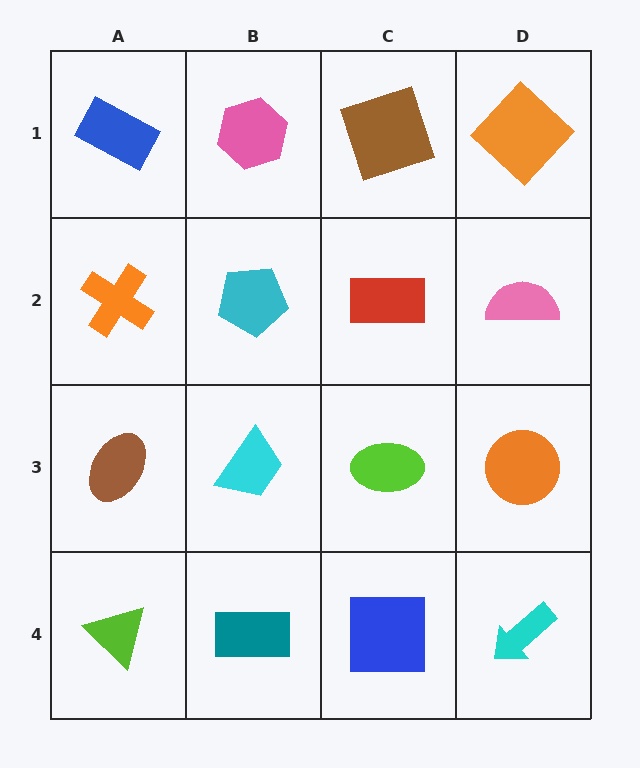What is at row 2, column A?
An orange cross.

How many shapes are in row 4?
4 shapes.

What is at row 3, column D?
An orange circle.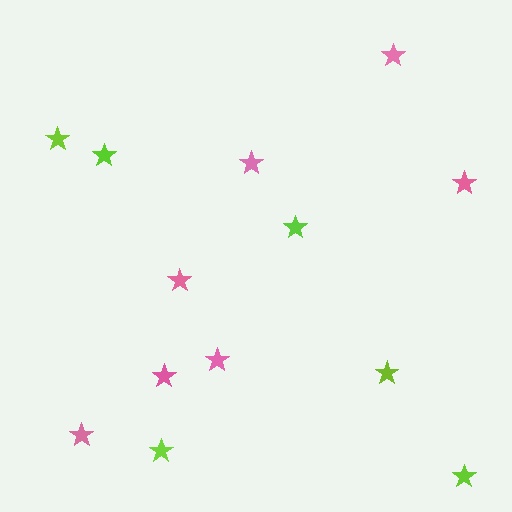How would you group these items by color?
There are 2 groups: one group of pink stars (7) and one group of lime stars (6).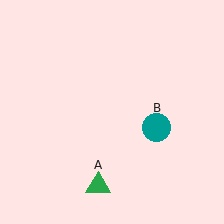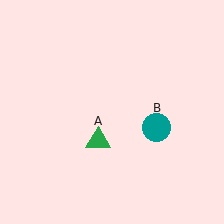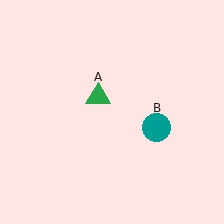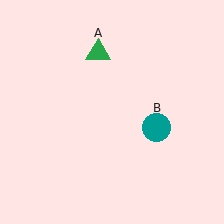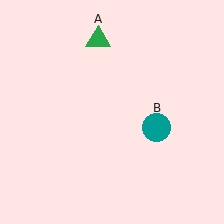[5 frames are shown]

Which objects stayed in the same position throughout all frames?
Teal circle (object B) remained stationary.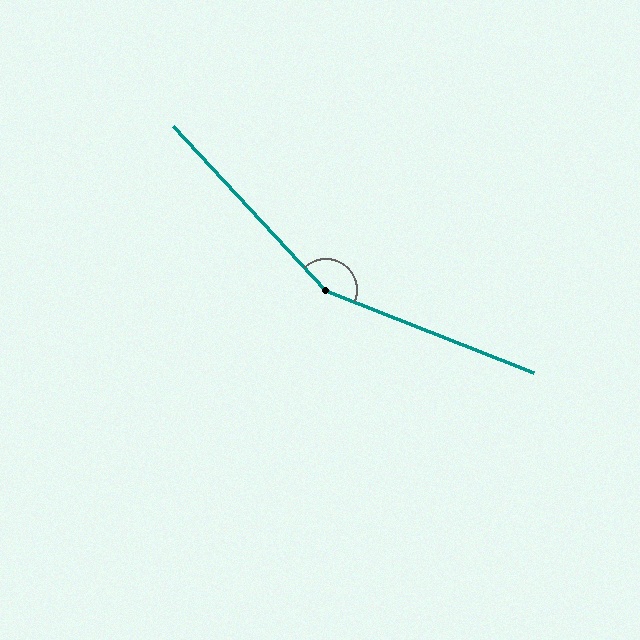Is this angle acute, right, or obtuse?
It is obtuse.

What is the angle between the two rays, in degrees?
Approximately 155 degrees.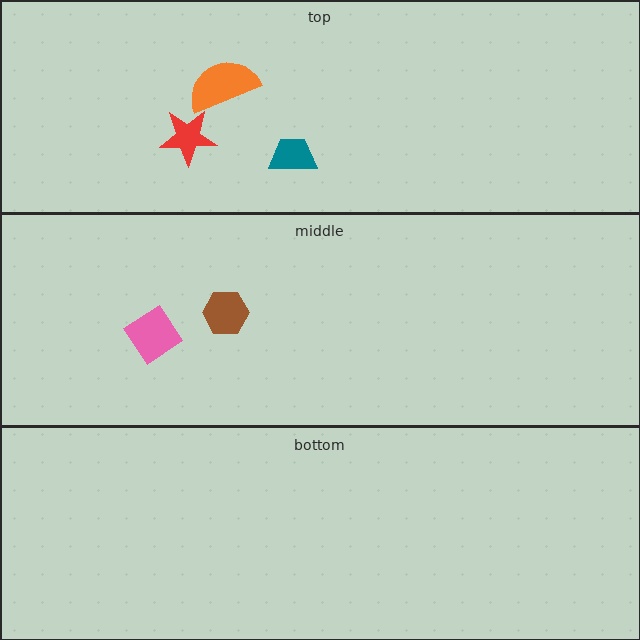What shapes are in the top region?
The orange semicircle, the teal trapezoid, the red star.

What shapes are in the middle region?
The brown hexagon, the pink diamond.